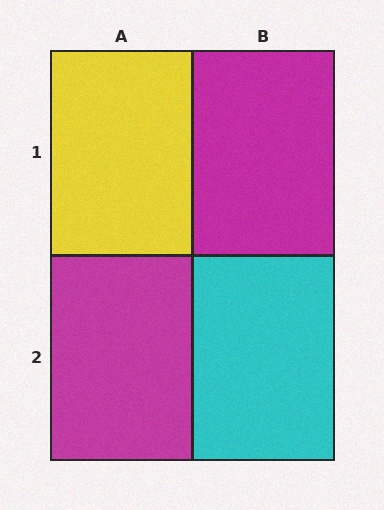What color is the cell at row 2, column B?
Cyan.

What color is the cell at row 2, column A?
Magenta.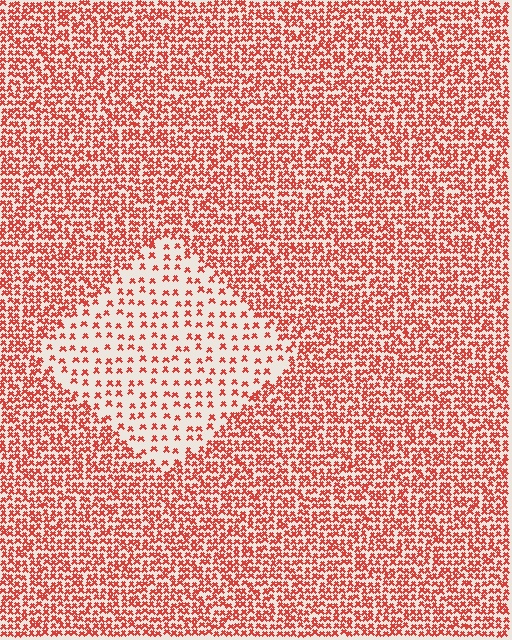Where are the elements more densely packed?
The elements are more densely packed outside the diamond boundary.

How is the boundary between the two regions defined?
The boundary is defined by a change in element density (approximately 2.6x ratio). All elements are the same color, size, and shape.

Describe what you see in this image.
The image contains small red elements arranged at two different densities. A diamond-shaped region is visible where the elements are less densely packed than the surrounding area.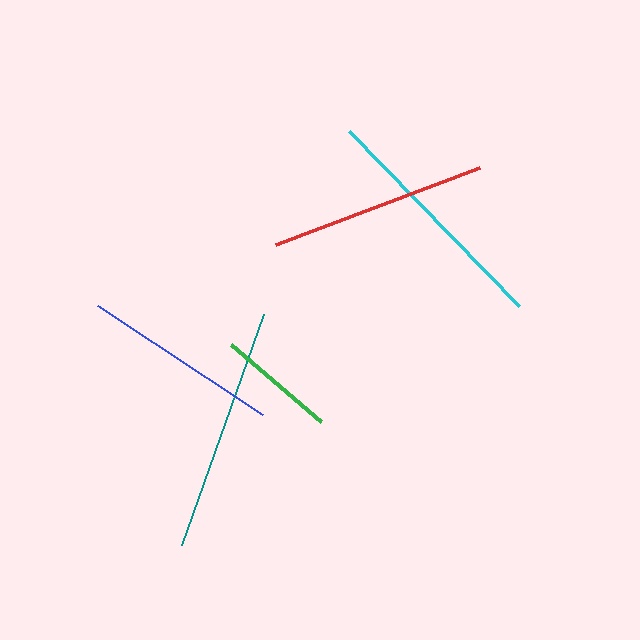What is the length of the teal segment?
The teal segment is approximately 245 pixels long.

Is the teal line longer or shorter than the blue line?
The teal line is longer than the blue line.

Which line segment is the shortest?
The green line is the shortest at approximately 118 pixels.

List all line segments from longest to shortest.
From longest to shortest: teal, cyan, red, blue, green.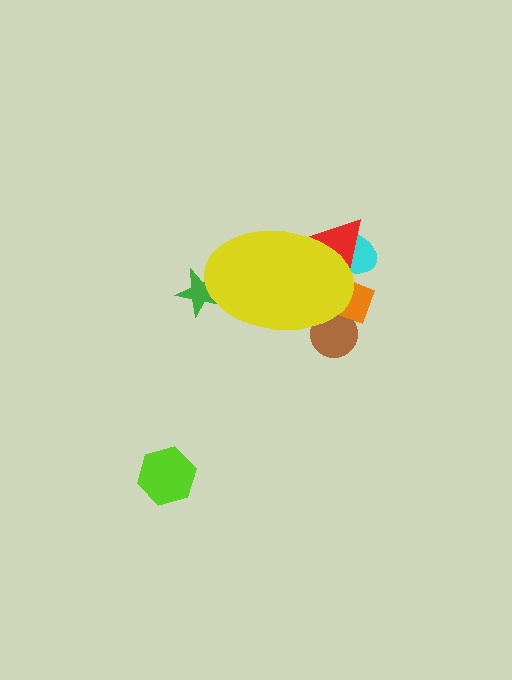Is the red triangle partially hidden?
Yes, the red triangle is partially hidden behind the yellow ellipse.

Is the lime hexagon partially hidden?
No, the lime hexagon is fully visible.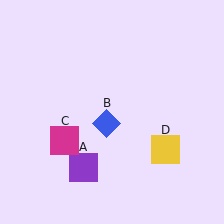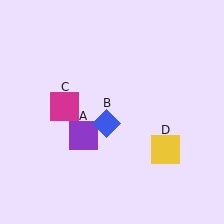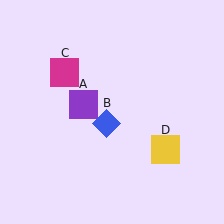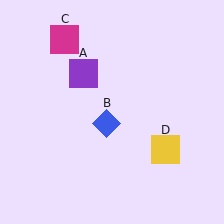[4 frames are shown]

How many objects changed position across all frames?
2 objects changed position: purple square (object A), magenta square (object C).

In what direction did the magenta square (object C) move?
The magenta square (object C) moved up.